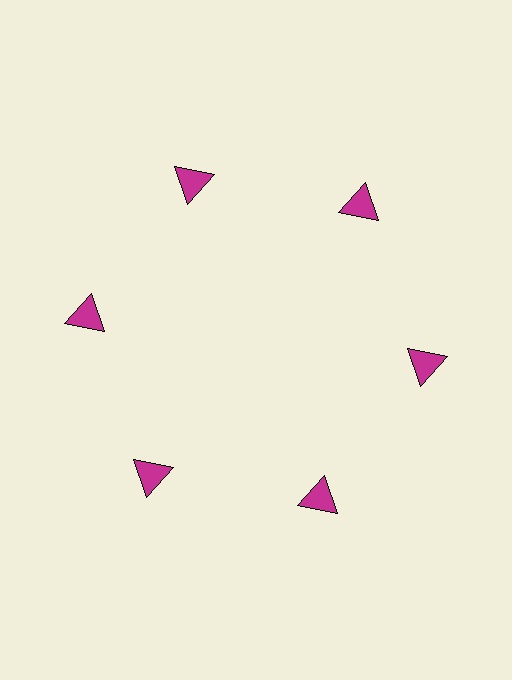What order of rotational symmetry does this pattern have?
This pattern has 6-fold rotational symmetry.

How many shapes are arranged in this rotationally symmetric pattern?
There are 6 shapes, arranged in 6 groups of 1.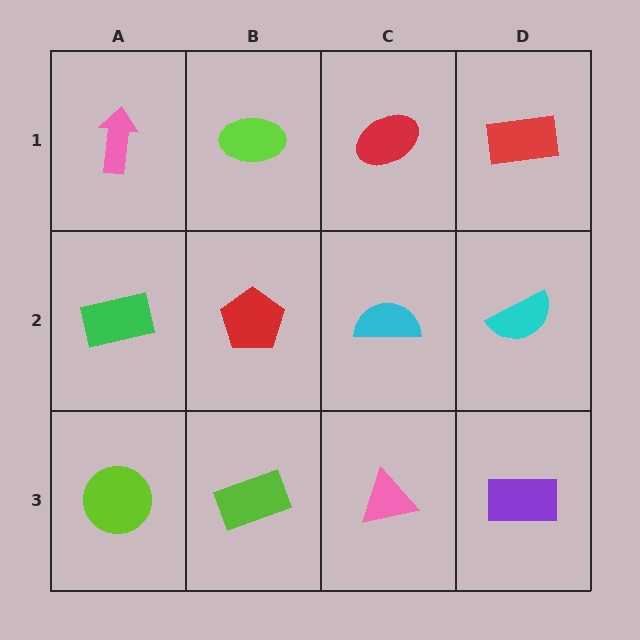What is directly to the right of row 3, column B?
A pink triangle.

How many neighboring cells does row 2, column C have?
4.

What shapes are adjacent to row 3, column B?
A red pentagon (row 2, column B), a lime circle (row 3, column A), a pink triangle (row 3, column C).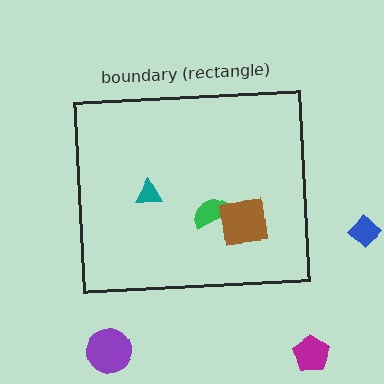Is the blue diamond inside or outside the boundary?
Outside.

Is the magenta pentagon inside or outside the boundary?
Outside.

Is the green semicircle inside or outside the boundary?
Inside.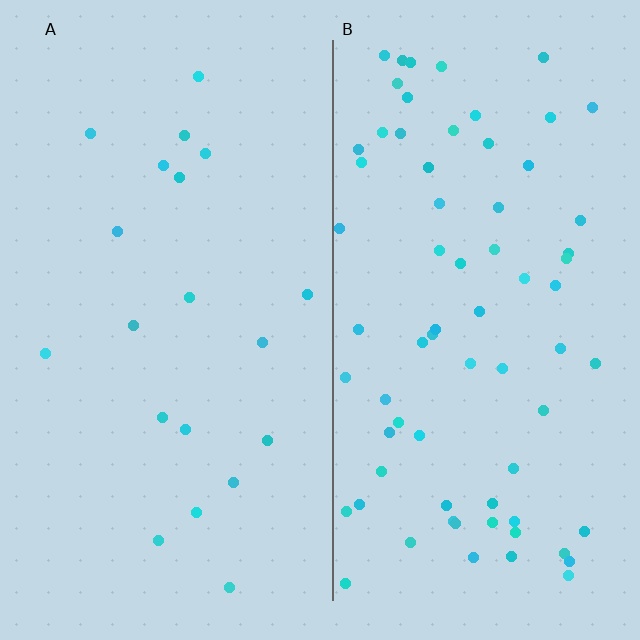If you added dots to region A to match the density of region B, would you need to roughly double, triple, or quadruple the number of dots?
Approximately quadruple.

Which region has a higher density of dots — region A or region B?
B (the right).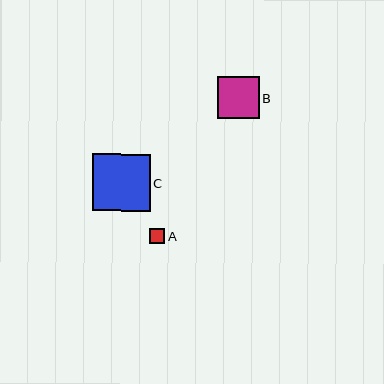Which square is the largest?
Square C is the largest with a size of approximately 57 pixels.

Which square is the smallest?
Square A is the smallest with a size of approximately 15 pixels.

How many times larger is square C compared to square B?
Square C is approximately 1.4 times the size of square B.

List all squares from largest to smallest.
From largest to smallest: C, B, A.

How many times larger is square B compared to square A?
Square B is approximately 2.7 times the size of square A.